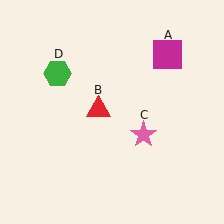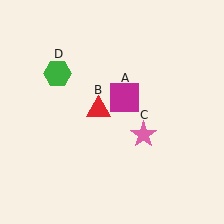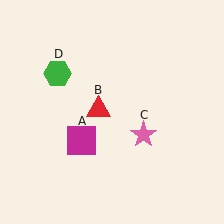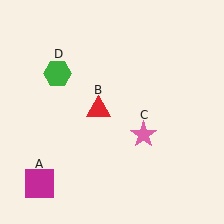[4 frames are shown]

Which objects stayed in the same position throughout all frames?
Red triangle (object B) and pink star (object C) and green hexagon (object D) remained stationary.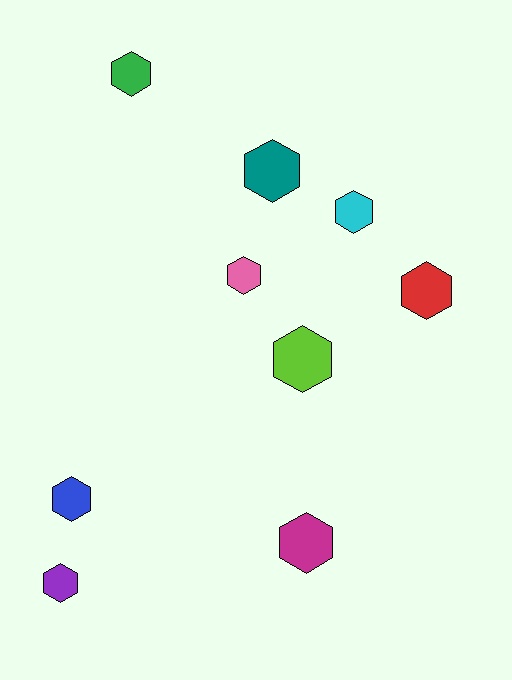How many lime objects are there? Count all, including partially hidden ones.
There is 1 lime object.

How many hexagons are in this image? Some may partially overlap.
There are 9 hexagons.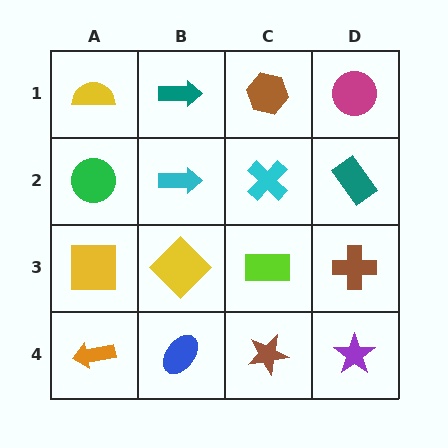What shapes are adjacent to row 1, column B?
A cyan arrow (row 2, column B), a yellow semicircle (row 1, column A), a brown hexagon (row 1, column C).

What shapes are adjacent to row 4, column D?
A brown cross (row 3, column D), a brown star (row 4, column C).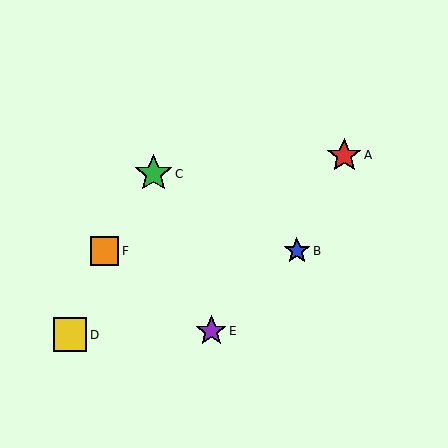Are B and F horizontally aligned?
Yes, both are at y≈251.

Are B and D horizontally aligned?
No, B is at y≈251 and D is at y≈335.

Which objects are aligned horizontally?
Objects B, F are aligned horizontally.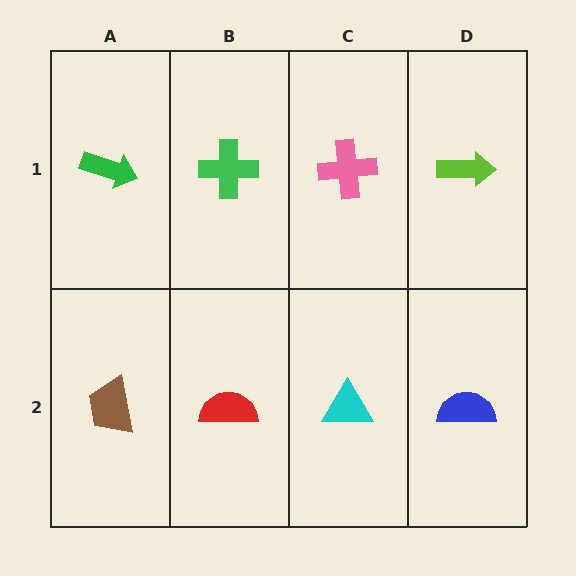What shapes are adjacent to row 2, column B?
A green cross (row 1, column B), a brown trapezoid (row 2, column A), a cyan triangle (row 2, column C).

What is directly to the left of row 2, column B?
A brown trapezoid.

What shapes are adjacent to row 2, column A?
A green arrow (row 1, column A), a red semicircle (row 2, column B).